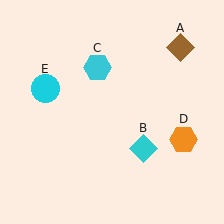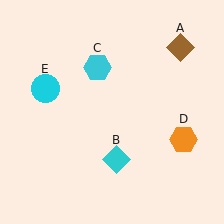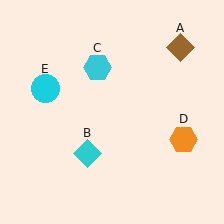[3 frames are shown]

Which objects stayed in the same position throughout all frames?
Brown diamond (object A) and cyan hexagon (object C) and orange hexagon (object D) and cyan circle (object E) remained stationary.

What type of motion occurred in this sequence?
The cyan diamond (object B) rotated clockwise around the center of the scene.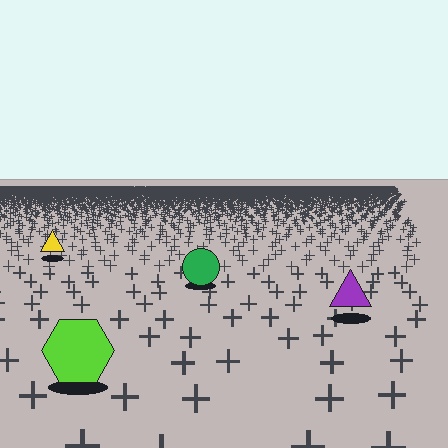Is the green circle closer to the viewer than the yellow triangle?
Yes. The green circle is closer — you can tell from the texture gradient: the ground texture is coarser near it.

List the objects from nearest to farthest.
From nearest to farthest: the lime hexagon, the purple triangle, the green circle, the yellow triangle.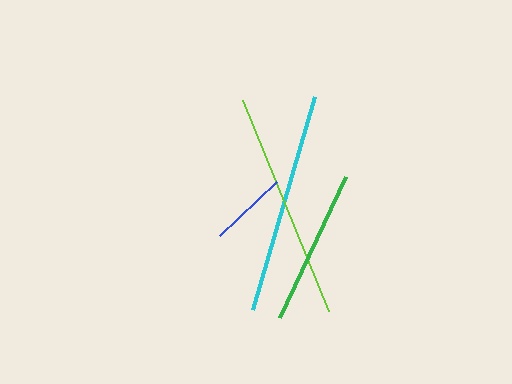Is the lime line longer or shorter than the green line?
The lime line is longer than the green line.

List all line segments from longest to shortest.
From longest to shortest: lime, cyan, green, blue.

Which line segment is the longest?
The lime line is the longest at approximately 228 pixels.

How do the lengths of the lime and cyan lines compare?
The lime and cyan lines are approximately the same length.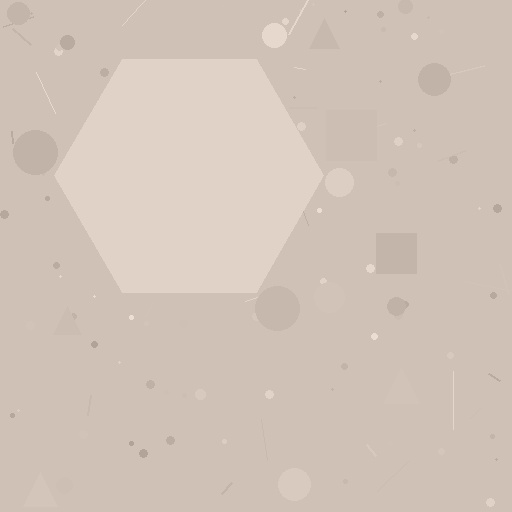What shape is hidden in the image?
A hexagon is hidden in the image.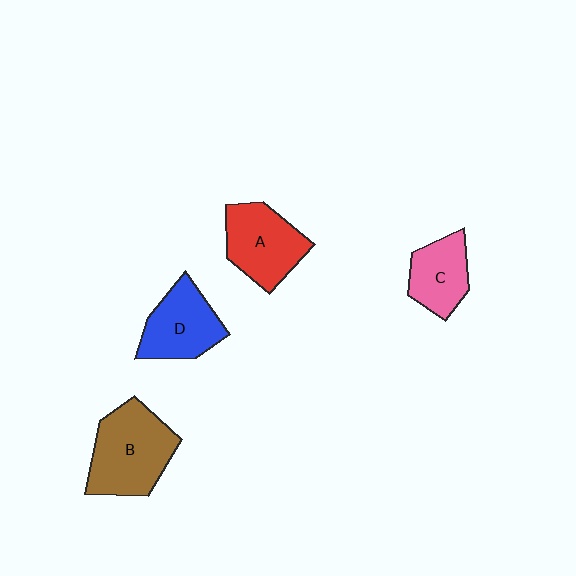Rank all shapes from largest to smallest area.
From largest to smallest: B (brown), A (red), D (blue), C (pink).